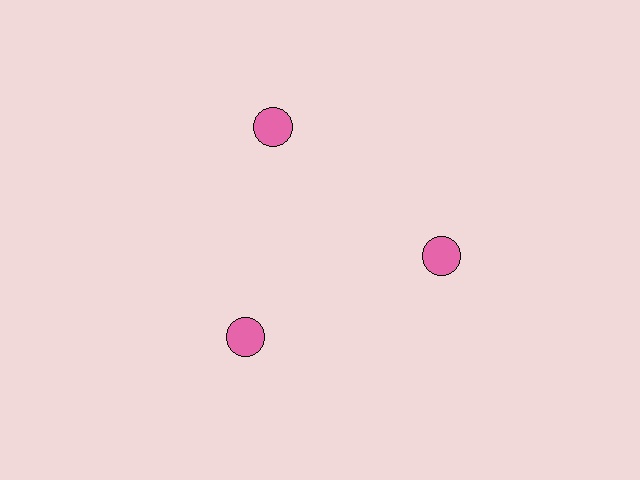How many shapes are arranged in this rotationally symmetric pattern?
There are 3 shapes, arranged in 3 groups of 1.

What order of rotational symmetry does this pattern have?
This pattern has 3-fold rotational symmetry.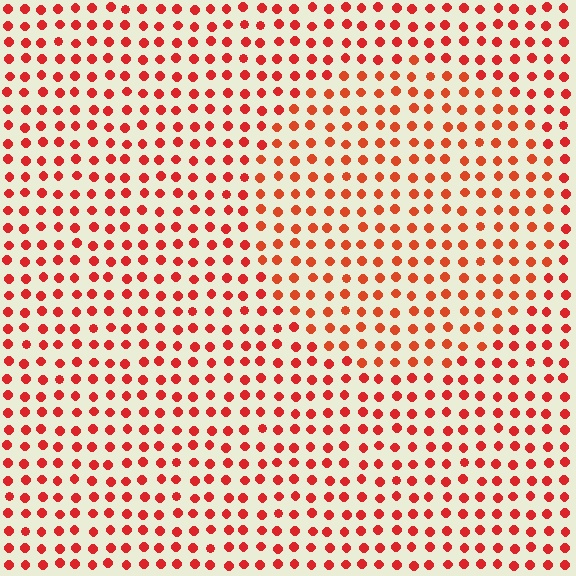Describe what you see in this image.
The image is filled with small red elements in a uniform arrangement. A circle-shaped region is visible where the elements are tinted to a slightly different hue, forming a subtle color boundary.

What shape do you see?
I see a circle.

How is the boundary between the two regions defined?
The boundary is defined purely by a slight shift in hue (about 13 degrees). Spacing, size, and orientation are identical on both sides.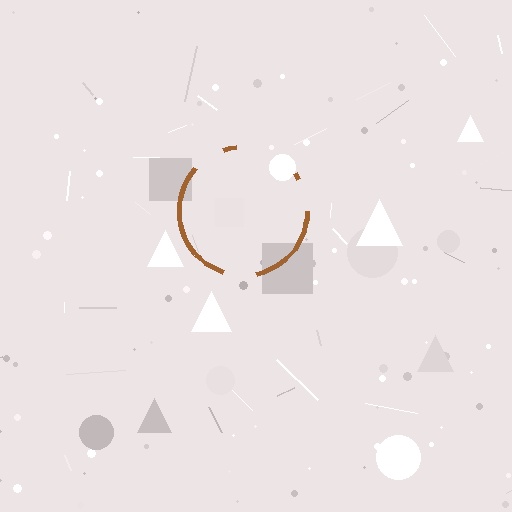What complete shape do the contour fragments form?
The contour fragments form a circle.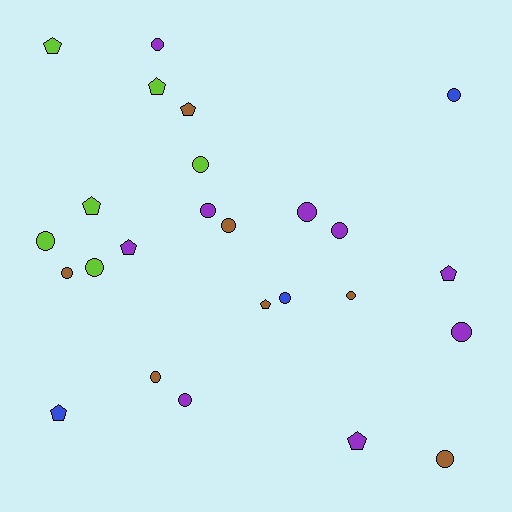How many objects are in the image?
There are 25 objects.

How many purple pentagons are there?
There are 3 purple pentagons.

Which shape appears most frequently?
Circle, with 16 objects.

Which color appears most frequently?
Purple, with 9 objects.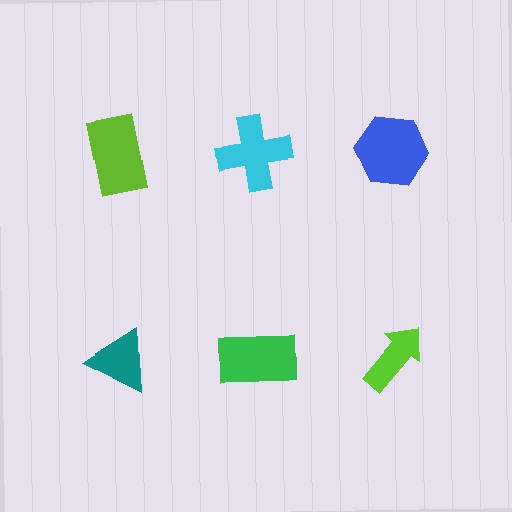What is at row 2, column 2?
A green rectangle.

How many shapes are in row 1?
3 shapes.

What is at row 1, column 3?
A blue hexagon.